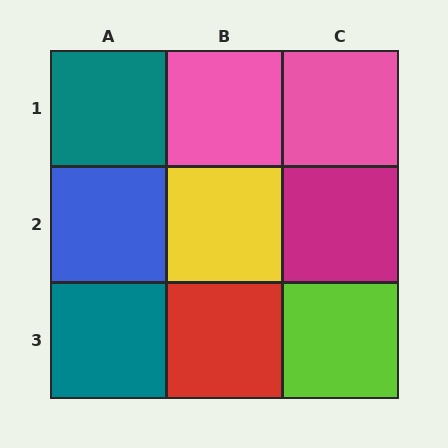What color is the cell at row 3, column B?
Red.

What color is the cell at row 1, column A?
Teal.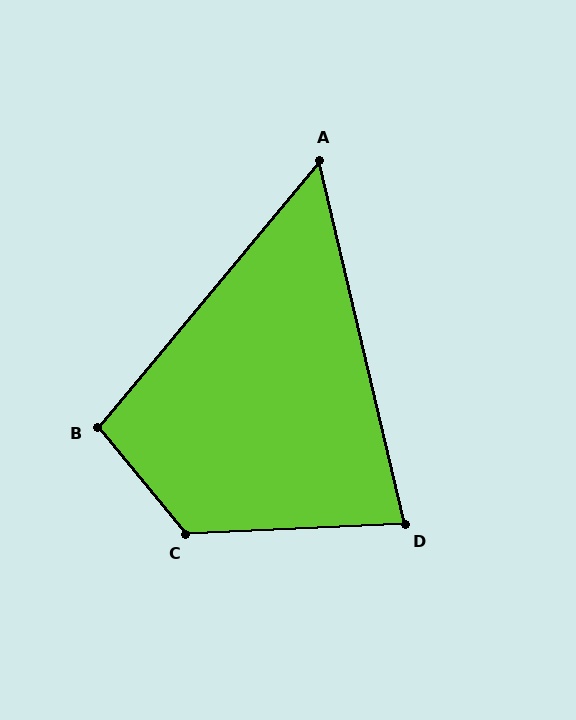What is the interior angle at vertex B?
Approximately 101 degrees (obtuse).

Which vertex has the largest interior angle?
C, at approximately 127 degrees.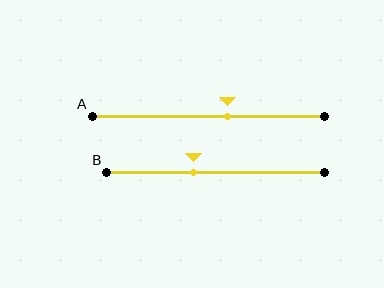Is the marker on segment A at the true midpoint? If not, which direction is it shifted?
No, the marker on segment A is shifted to the right by about 9% of the segment length.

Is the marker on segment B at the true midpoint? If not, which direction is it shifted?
No, the marker on segment B is shifted to the left by about 10% of the segment length.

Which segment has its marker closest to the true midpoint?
Segment A has its marker closest to the true midpoint.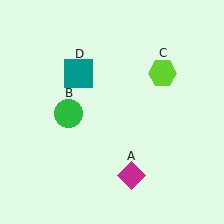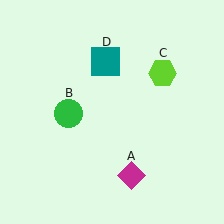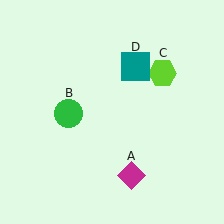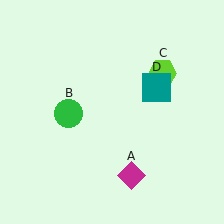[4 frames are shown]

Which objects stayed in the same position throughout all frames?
Magenta diamond (object A) and green circle (object B) and lime hexagon (object C) remained stationary.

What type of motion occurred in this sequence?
The teal square (object D) rotated clockwise around the center of the scene.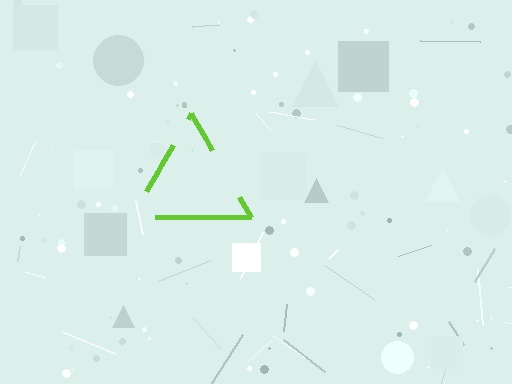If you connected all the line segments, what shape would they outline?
They would outline a triangle.